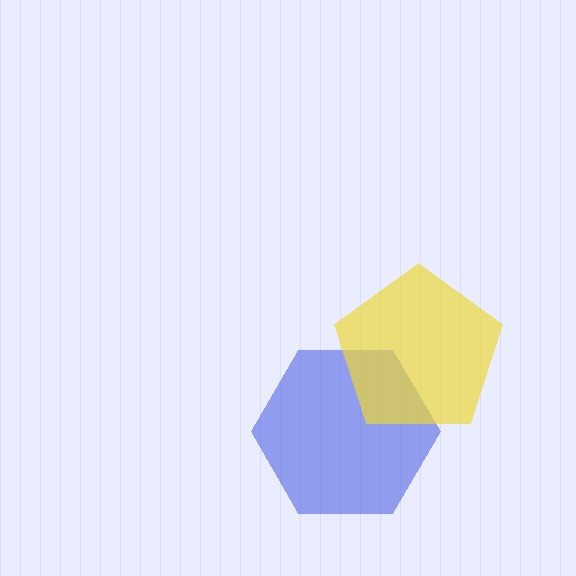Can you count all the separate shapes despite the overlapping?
Yes, there are 2 separate shapes.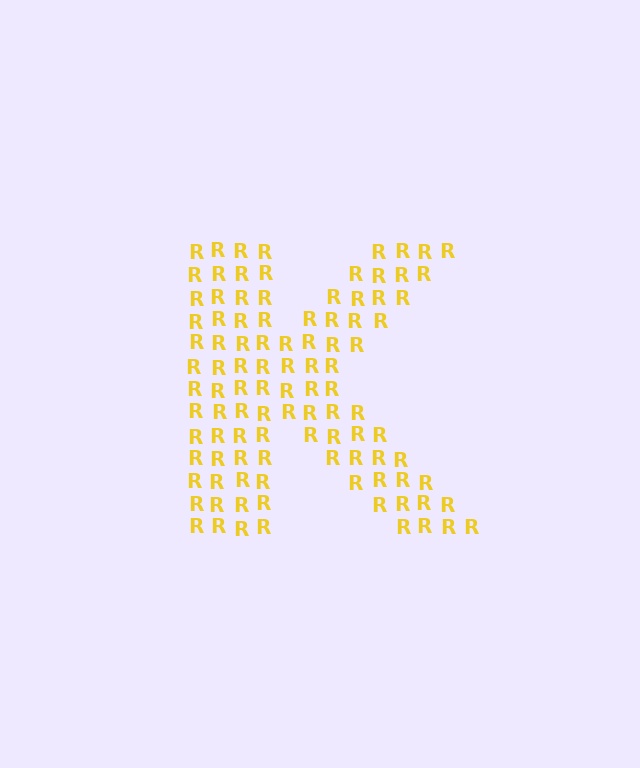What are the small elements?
The small elements are letter R's.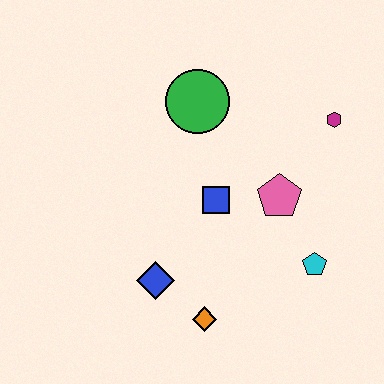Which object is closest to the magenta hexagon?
The pink pentagon is closest to the magenta hexagon.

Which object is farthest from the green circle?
The orange diamond is farthest from the green circle.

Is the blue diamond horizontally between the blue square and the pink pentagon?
No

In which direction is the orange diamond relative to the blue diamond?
The orange diamond is to the right of the blue diamond.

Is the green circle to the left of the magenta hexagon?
Yes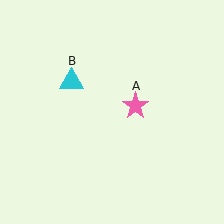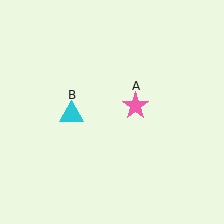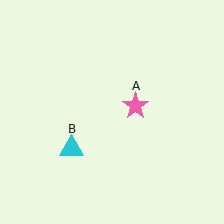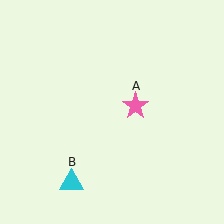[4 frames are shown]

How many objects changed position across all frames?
1 object changed position: cyan triangle (object B).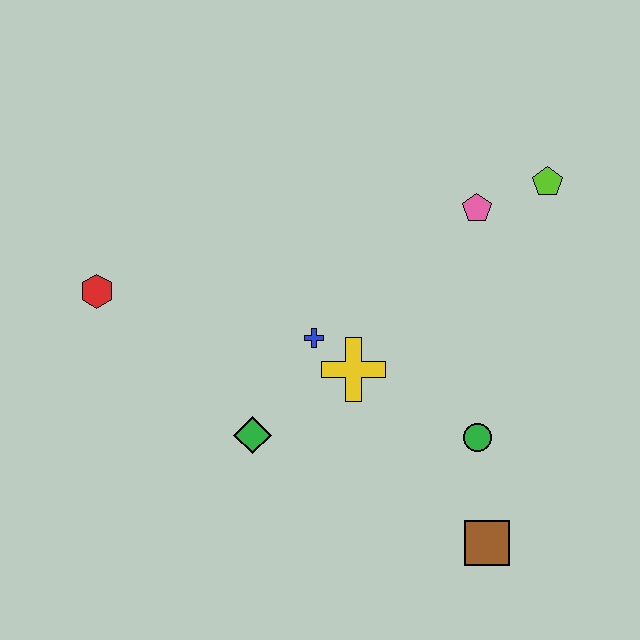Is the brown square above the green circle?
No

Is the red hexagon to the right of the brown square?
No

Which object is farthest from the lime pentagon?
The red hexagon is farthest from the lime pentagon.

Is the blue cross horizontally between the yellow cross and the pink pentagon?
No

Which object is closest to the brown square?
The green circle is closest to the brown square.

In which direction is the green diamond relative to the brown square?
The green diamond is to the left of the brown square.